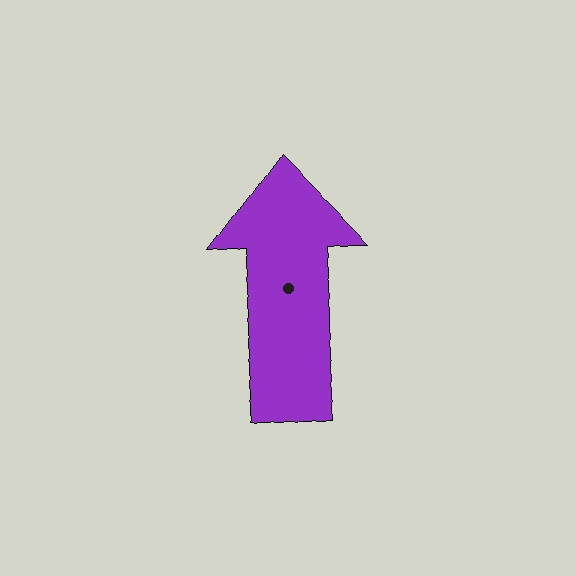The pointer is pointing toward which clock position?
Roughly 12 o'clock.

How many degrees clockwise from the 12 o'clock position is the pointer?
Approximately 356 degrees.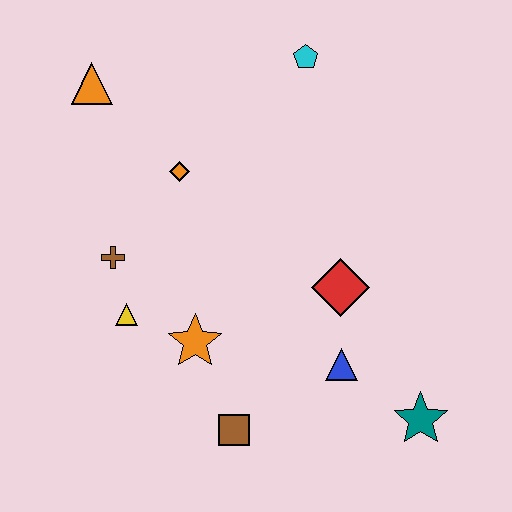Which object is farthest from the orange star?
The cyan pentagon is farthest from the orange star.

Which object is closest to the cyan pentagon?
The orange diamond is closest to the cyan pentagon.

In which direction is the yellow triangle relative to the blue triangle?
The yellow triangle is to the left of the blue triangle.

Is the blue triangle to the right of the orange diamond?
Yes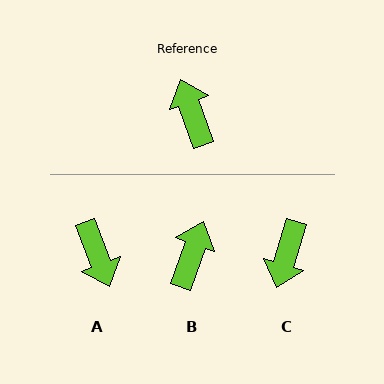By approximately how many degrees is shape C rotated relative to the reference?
Approximately 144 degrees counter-clockwise.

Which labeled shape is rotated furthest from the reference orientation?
A, about 178 degrees away.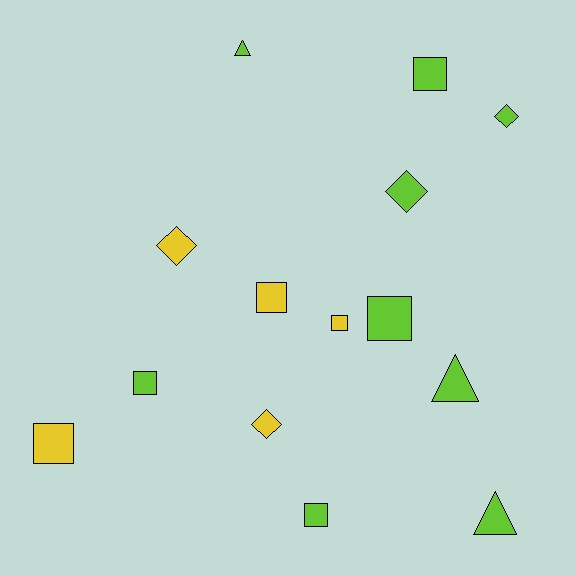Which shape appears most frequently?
Square, with 7 objects.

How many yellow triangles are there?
There are no yellow triangles.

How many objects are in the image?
There are 14 objects.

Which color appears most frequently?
Lime, with 9 objects.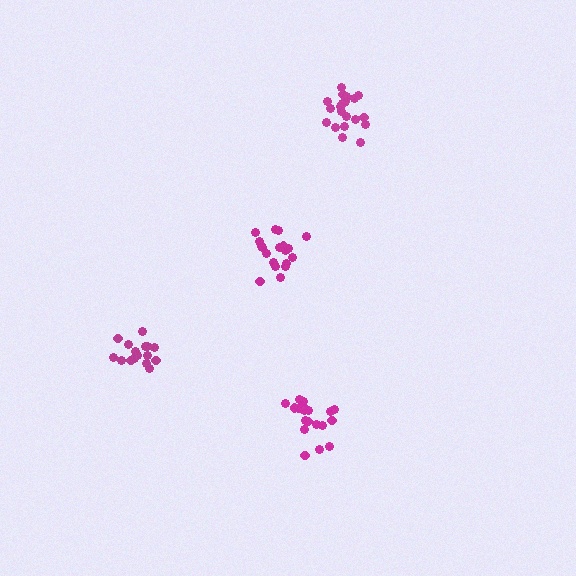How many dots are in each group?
Group 1: 17 dots, Group 2: 21 dots, Group 3: 19 dots, Group 4: 20 dots (77 total).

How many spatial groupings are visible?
There are 4 spatial groupings.